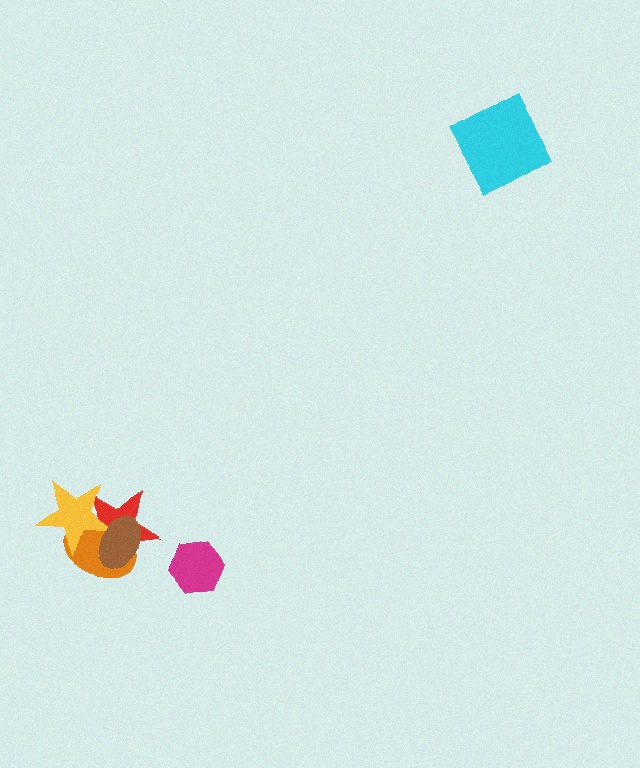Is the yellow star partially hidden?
Yes, it is partially covered by another shape.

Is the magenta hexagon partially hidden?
No, no other shape covers it.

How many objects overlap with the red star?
3 objects overlap with the red star.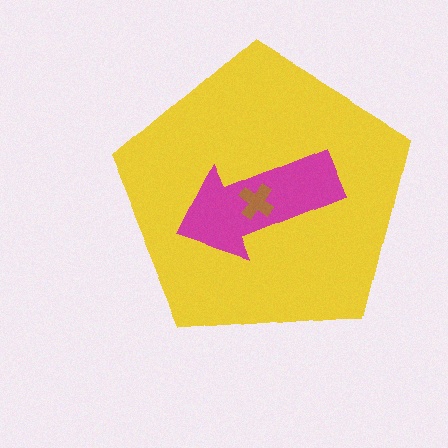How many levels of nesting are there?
3.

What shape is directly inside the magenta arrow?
The brown cross.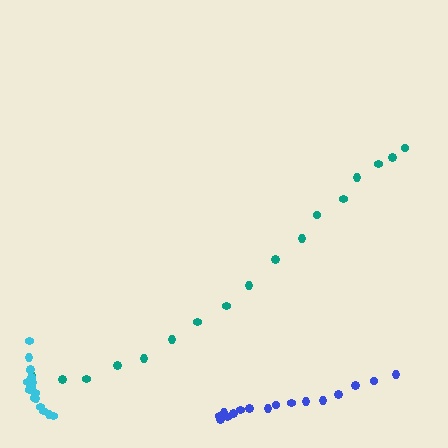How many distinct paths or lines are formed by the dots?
There are 3 distinct paths.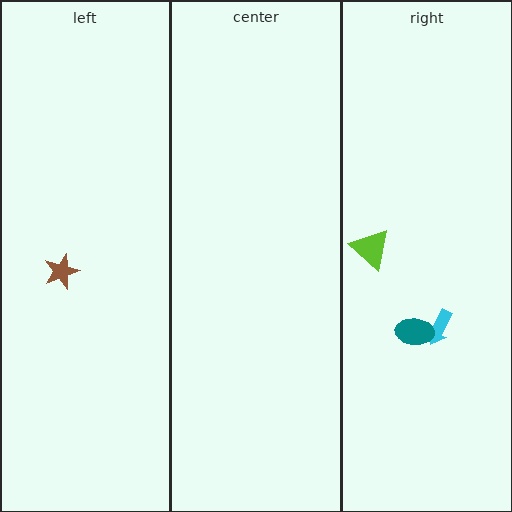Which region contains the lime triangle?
The right region.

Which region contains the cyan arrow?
The right region.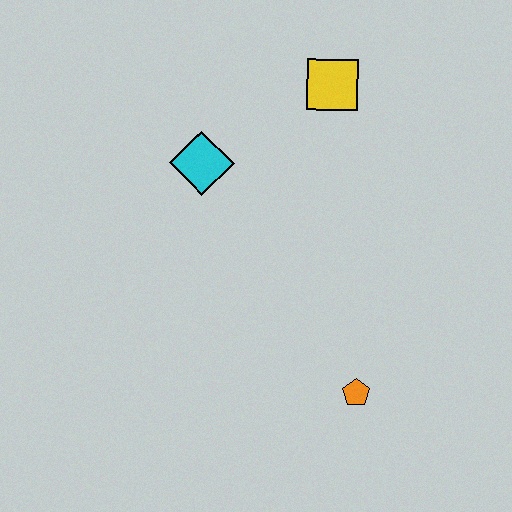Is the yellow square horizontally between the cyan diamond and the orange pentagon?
Yes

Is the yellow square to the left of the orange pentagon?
Yes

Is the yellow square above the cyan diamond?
Yes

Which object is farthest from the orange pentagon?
The yellow square is farthest from the orange pentagon.